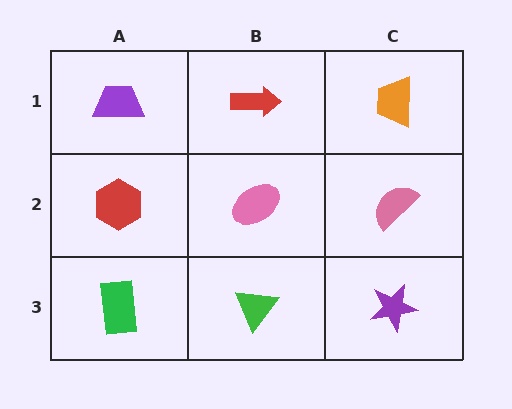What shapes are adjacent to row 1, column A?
A red hexagon (row 2, column A), a red arrow (row 1, column B).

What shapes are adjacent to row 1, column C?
A pink semicircle (row 2, column C), a red arrow (row 1, column B).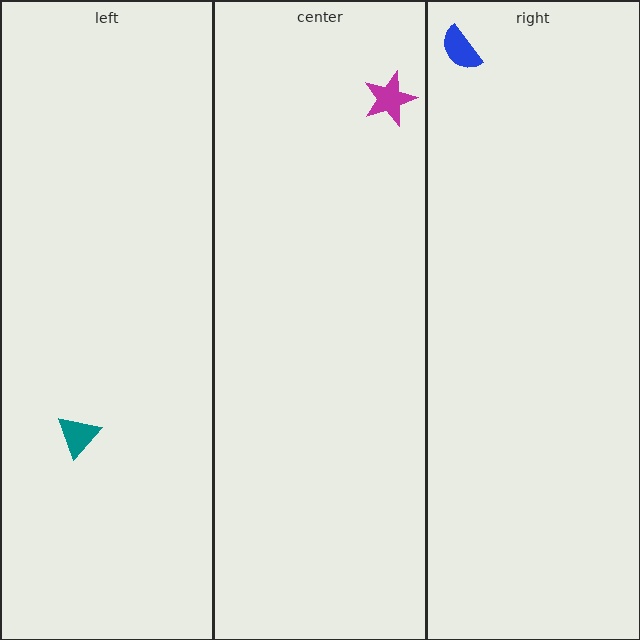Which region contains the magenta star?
The center region.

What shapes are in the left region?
The teal triangle.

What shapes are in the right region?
The blue semicircle.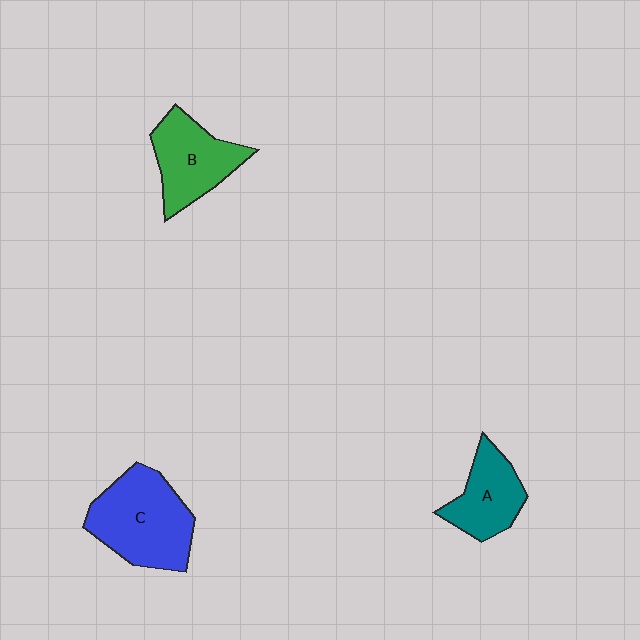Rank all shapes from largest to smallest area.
From largest to smallest: C (blue), B (green), A (teal).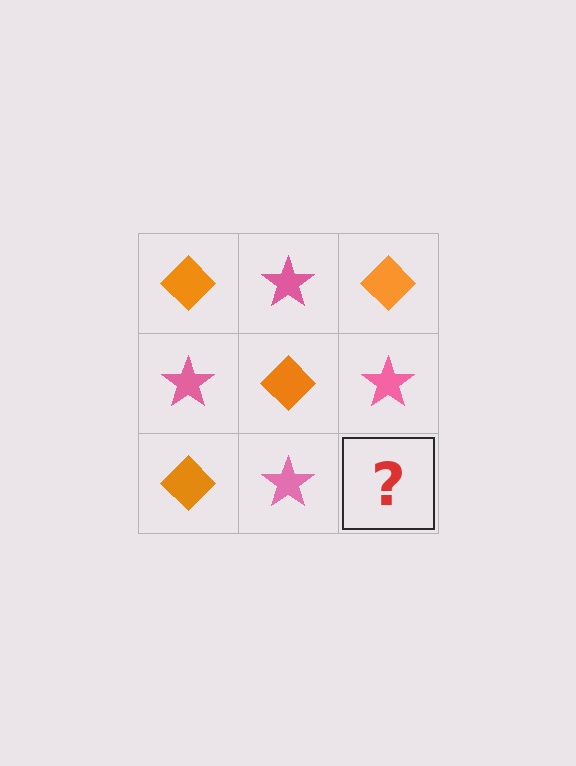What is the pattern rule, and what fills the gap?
The rule is that it alternates orange diamond and pink star in a checkerboard pattern. The gap should be filled with an orange diamond.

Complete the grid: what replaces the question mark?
The question mark should be replaced with an orange diamond.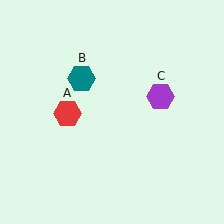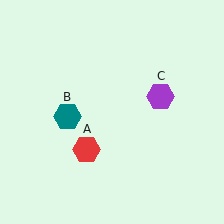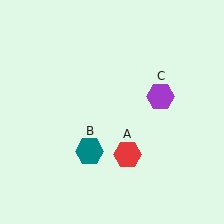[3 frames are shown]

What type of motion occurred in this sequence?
The red hexagon (object A), teal hexagon (object B) rotated counterclockwise around the center of the scene.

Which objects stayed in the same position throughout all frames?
Purple hexagon (object C) remained stationary.